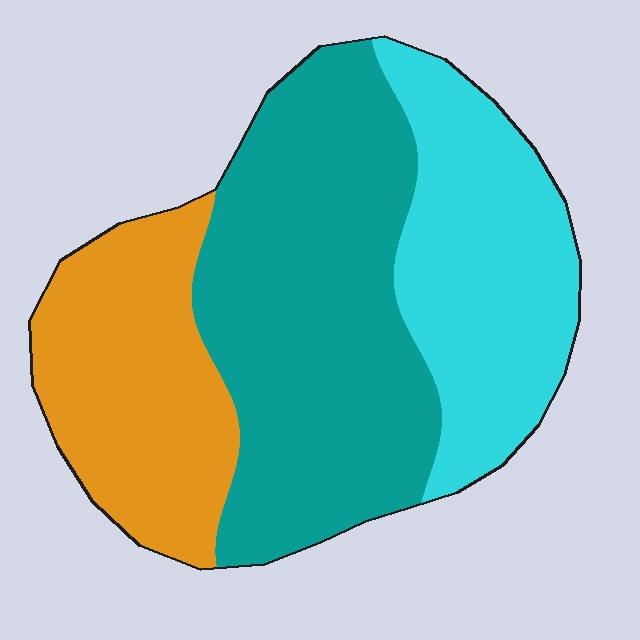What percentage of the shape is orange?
Orange takes up between a sixth and a third of the shape.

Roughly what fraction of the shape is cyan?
Cyan takes up between a sixth and a third of the shape.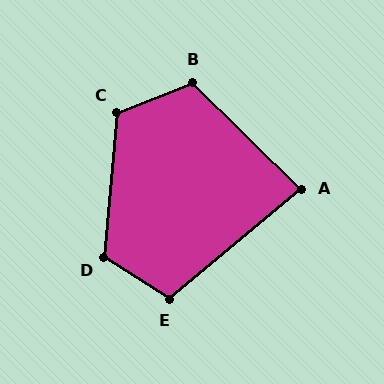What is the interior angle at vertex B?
Approximately 114 degrees (obtuse).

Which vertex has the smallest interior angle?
A, at approximately 84 degrees.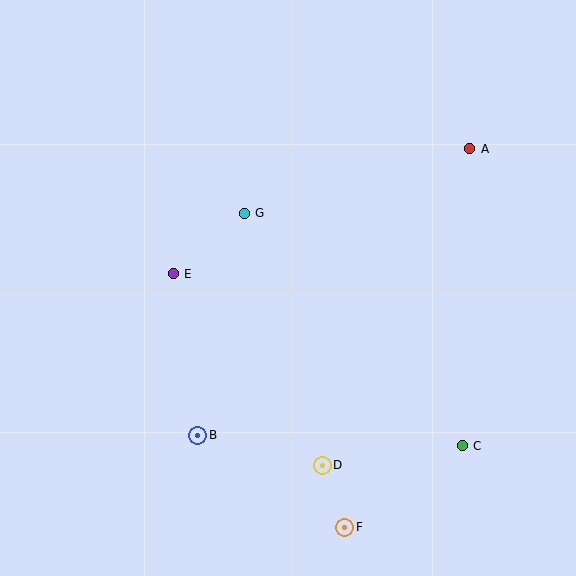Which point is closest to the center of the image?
Point G at (244, 213) is closest to the center.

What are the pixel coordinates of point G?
Point G is at (244, 213).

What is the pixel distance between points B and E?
The distance between B and E is 163 pixels.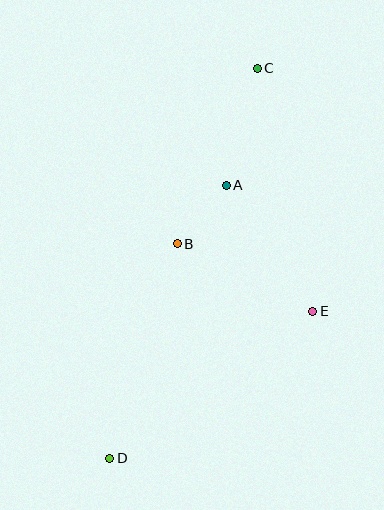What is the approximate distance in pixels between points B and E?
The distance between B and E is approximately 151 pixels.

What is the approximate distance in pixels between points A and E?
The distance between A and E is approximately 153 pixels.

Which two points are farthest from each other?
Points C and D are farthest from each other.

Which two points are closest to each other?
Points A and B are closest to each other.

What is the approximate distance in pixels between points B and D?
The distance between B and D is approximately 225 pixels.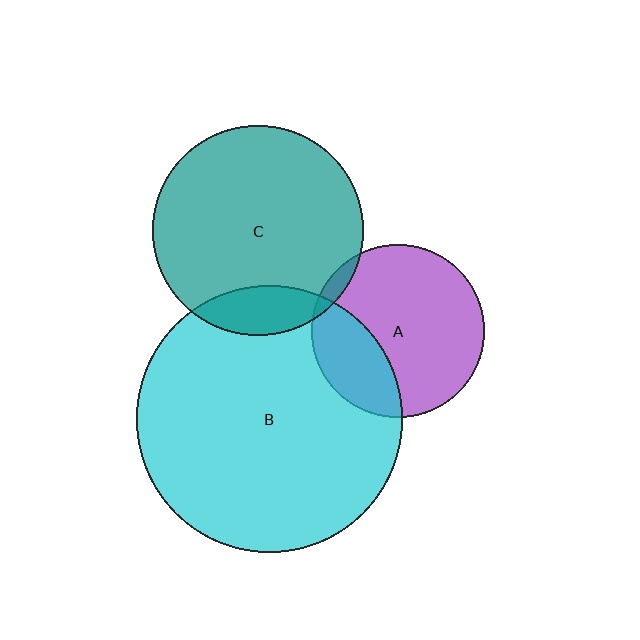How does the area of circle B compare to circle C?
Approximately 1.6 times.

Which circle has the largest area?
Circle B (cyan).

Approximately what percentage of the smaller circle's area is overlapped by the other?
Approximately 15%.